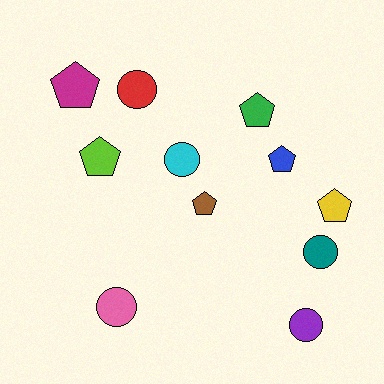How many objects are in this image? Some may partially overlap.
There are 11 objects.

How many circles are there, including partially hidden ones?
There are 5 circles.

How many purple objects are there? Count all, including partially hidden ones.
There is 1 purple object.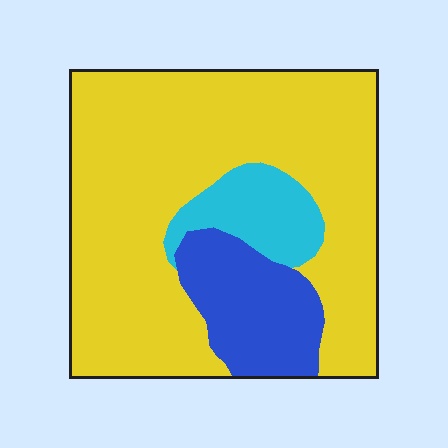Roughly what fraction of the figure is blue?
Blue covers roughly 15% of the figure.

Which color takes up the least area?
Cyan, at roughly 10%.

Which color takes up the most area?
Yellow, at roughly 75%.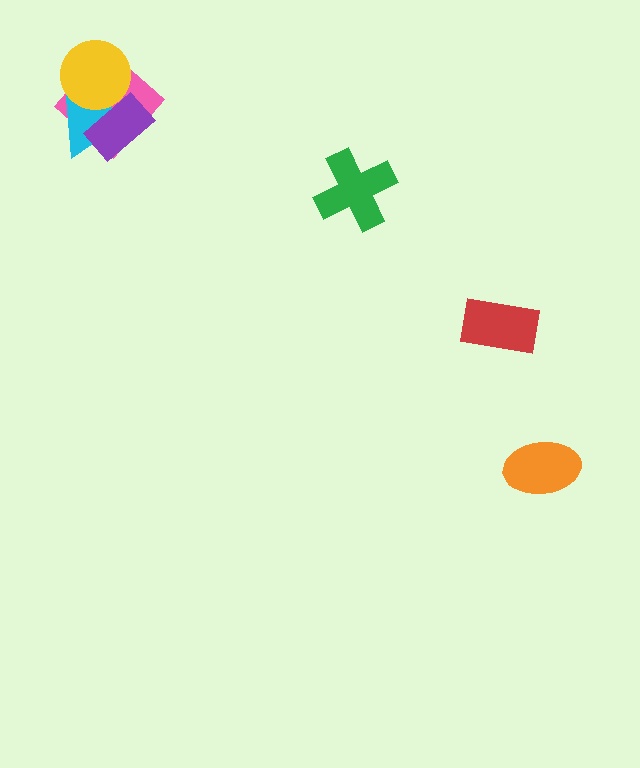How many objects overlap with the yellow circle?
3 objects overlap with the yellow circle.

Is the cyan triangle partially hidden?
Yes, it is partially covered by another shape.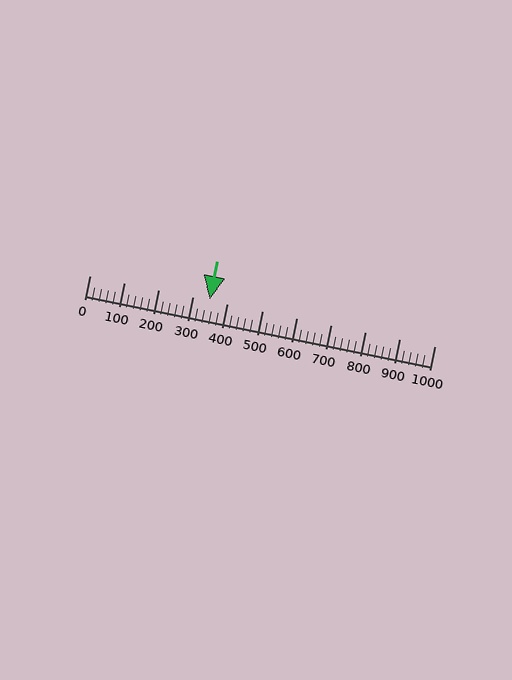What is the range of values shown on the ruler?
The ruler shows values from 0 to 1000.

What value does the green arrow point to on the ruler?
The green arrow points to approximately 347.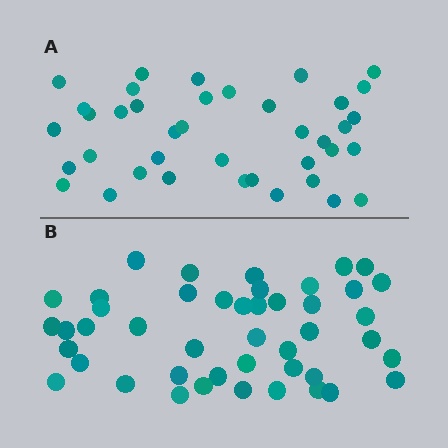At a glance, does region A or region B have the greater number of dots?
Region B (the bottom region) has more dots.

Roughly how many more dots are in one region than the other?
Region B has about 6 more dots than region A.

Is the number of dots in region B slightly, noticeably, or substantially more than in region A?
Region B has only slightly more — the two regions are fairly close. The ratio is roughly 1.2 to 1.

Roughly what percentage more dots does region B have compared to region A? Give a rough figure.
About 15% more.